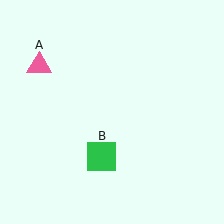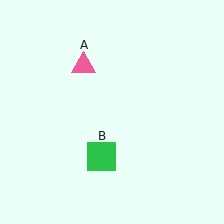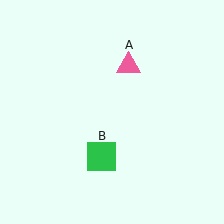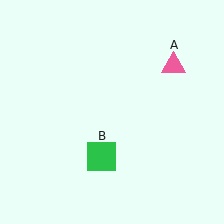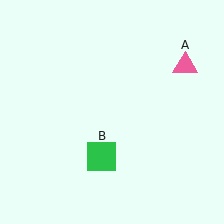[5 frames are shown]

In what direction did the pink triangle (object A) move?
The pink triangle (object A) moved right.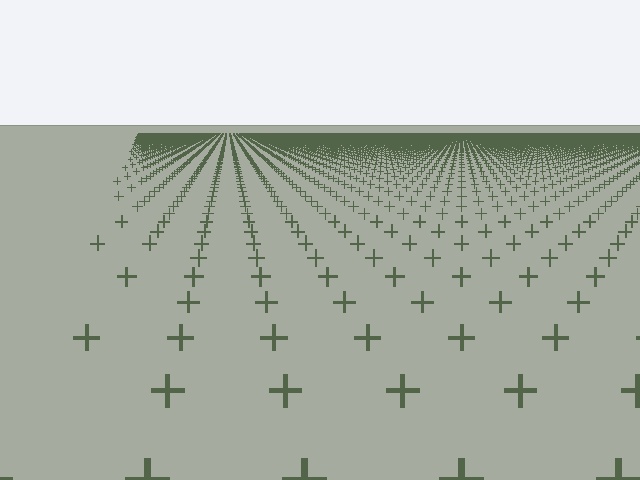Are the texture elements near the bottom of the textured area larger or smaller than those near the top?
Larger. Near the bottom, elements are closer to the viewer and appear at a bigger on-screen size.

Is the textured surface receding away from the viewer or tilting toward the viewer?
The surface is receding away from the viewer. Texture elements get smaller and denser toward the top.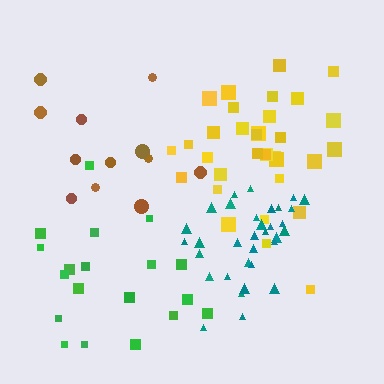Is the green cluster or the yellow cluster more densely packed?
Yellow.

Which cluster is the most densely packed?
Teal.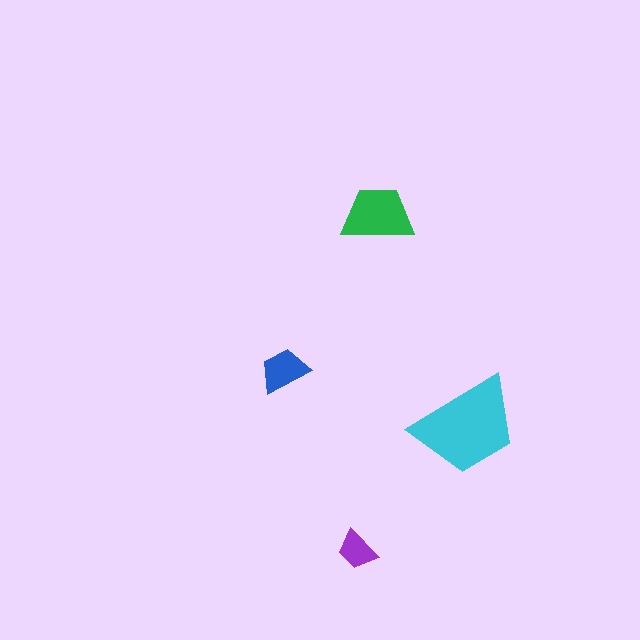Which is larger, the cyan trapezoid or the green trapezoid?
The cyan one.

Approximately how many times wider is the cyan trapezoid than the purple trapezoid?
About 2.5 times wider.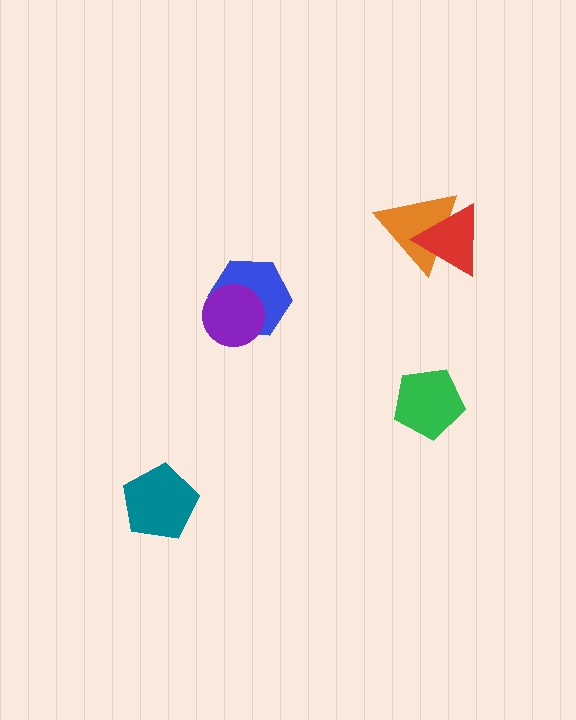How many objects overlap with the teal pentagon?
0 objects overlap with the teal pentagon.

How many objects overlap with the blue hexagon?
1 object overlaps with the blue hexagon.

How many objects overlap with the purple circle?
1 object overlaps with the purple circle.